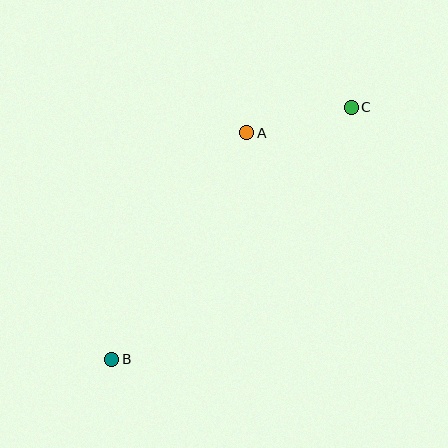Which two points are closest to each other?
Points A and C are closest to each other.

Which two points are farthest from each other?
Points B and C are farthest from each other.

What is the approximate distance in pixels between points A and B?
The distance between A and B is approximately 264 pixels.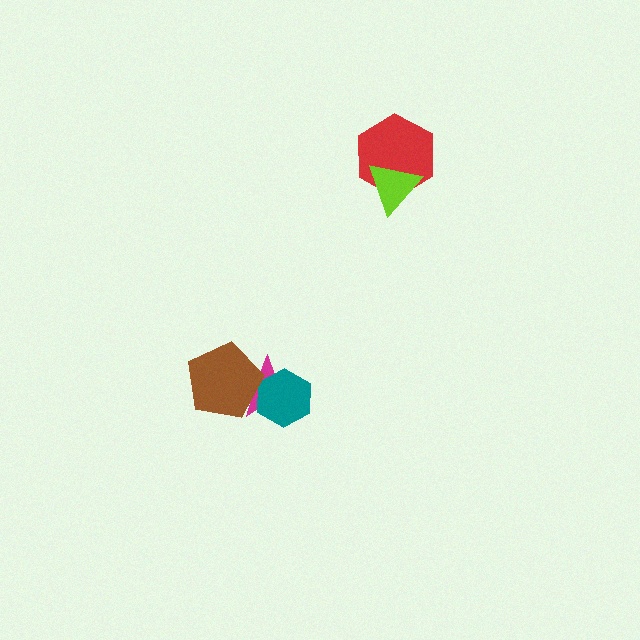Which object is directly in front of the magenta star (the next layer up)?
The teal hexagon is directly in front of the magenta star.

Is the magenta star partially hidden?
Yes, it is partially covered by another shape.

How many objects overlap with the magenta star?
2 objects overlap with the magenta star.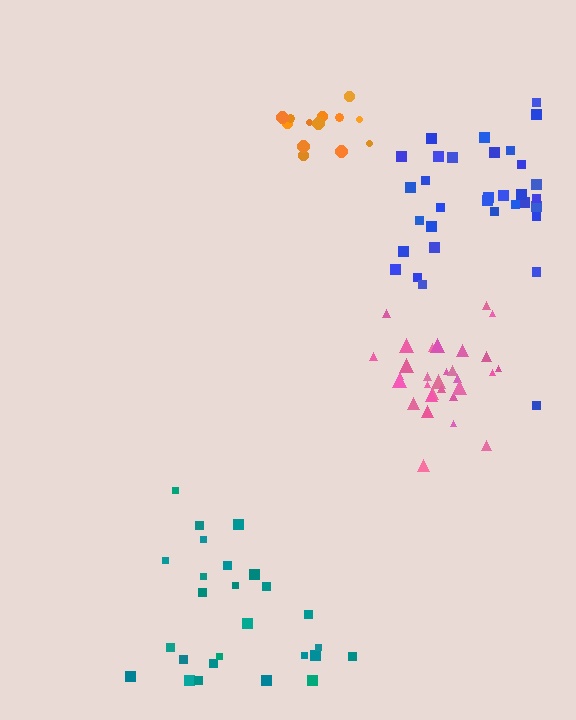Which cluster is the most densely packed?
Orange.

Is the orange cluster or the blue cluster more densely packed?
Orange.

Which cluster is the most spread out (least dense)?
Teal.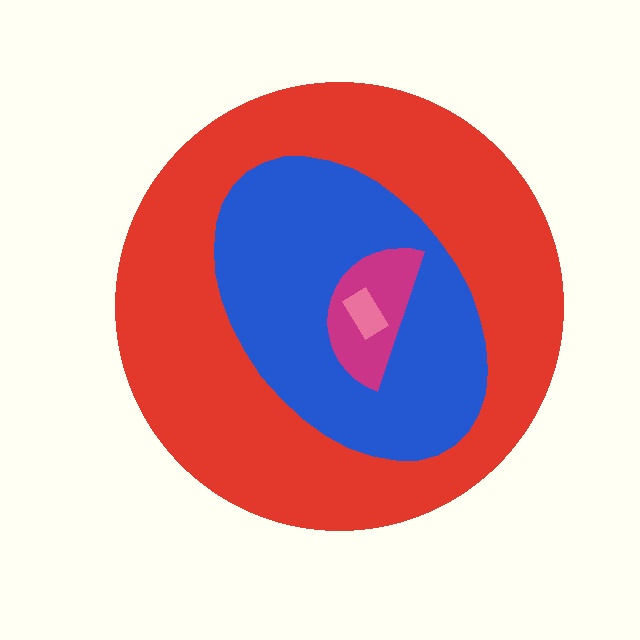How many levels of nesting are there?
4.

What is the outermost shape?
The red circle.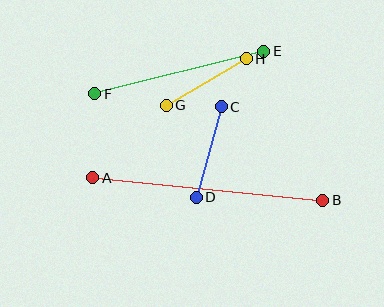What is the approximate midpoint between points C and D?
The midpoint is at approximately (209, 152) pixels.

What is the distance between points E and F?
The distance is approximately 174 pixels.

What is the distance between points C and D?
The distance is approximately 94 pixels.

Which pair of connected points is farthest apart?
Points A and B are farthest apart.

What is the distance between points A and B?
The distance is approximately 231 pixels.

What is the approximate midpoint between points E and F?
The midpoint is at approximately (179, 73) pixels.